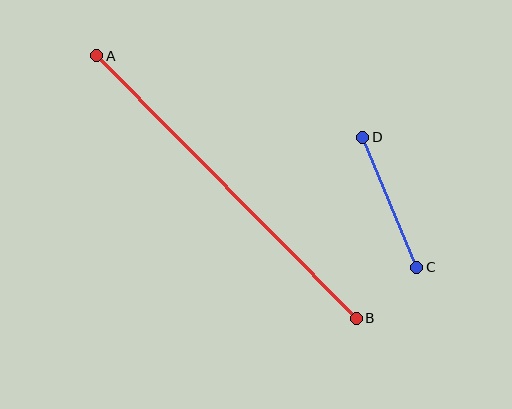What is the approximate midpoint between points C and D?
The midpoint is at approximately (390, 202) pixels.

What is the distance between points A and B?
The distance is approximately 369 pixels.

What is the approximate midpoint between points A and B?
The midpoint is at approximately (226, 187) pixels.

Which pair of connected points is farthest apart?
Points A and B are farthest apart.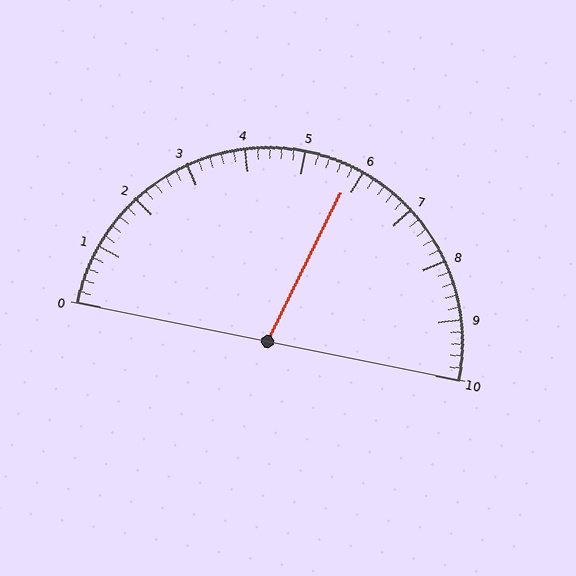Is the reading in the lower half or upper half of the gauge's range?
The reading is in the upper half of the range (0 to 10).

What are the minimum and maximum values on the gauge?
The gauge ranges from 0 to 10.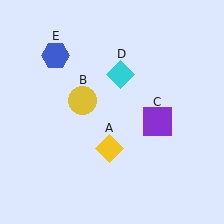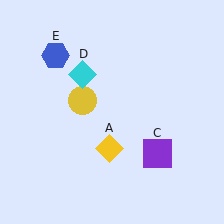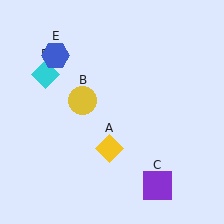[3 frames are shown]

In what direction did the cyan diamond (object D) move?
The cyan diamond (object D) moved left.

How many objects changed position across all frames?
2 objects changed position: purple square (object C), cyan diamond (object D).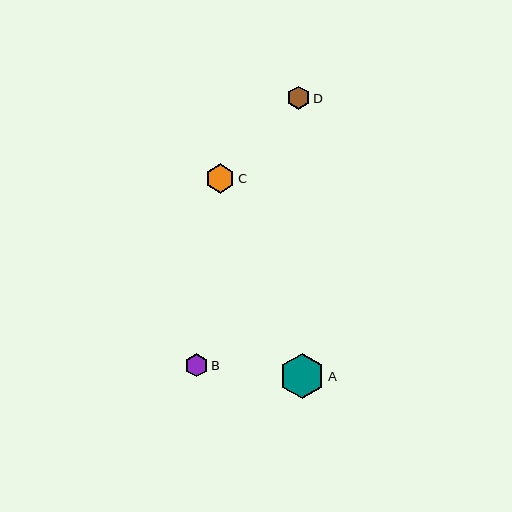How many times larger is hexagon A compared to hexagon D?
Hexagon A is approximately 1.9 times the size of hexagon D.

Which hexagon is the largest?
Hexagon A is the largest with a size of approximately 45 pixels.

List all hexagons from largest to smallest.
From largest to smallest: A, C, D, B.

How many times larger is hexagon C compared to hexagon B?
Hexagon C is approximately 1.3 times the size of hexagon B.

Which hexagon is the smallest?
Hexagon B is the smallest with a size of approximately 23 pixels.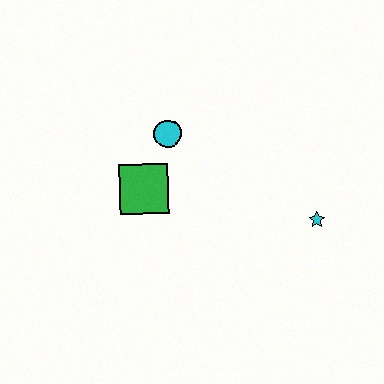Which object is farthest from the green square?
The cyan star is farthest from the green square.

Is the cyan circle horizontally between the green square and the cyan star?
Yes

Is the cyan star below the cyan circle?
Yes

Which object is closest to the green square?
The cyan circle is closest to the green square.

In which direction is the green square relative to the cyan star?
The green square is to the left of the cyan star.